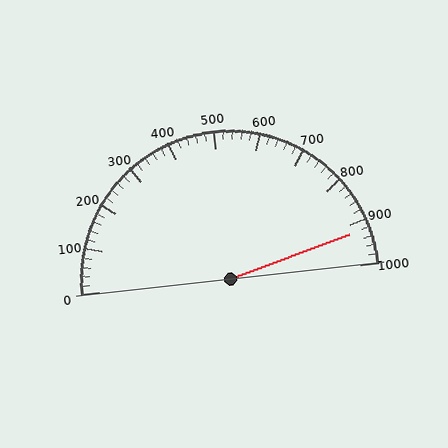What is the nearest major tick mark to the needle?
The nearest major tick mark is 900.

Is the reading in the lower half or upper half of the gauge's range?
The reading is in the upper half of the range (0 to 1000).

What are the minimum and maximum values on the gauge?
The gauge ranges from 0 to 1000.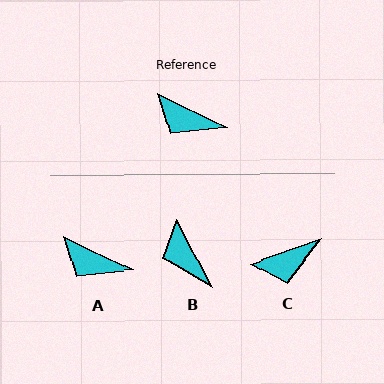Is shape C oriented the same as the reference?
No, it is off by about 45 degrees.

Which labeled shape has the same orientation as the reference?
A.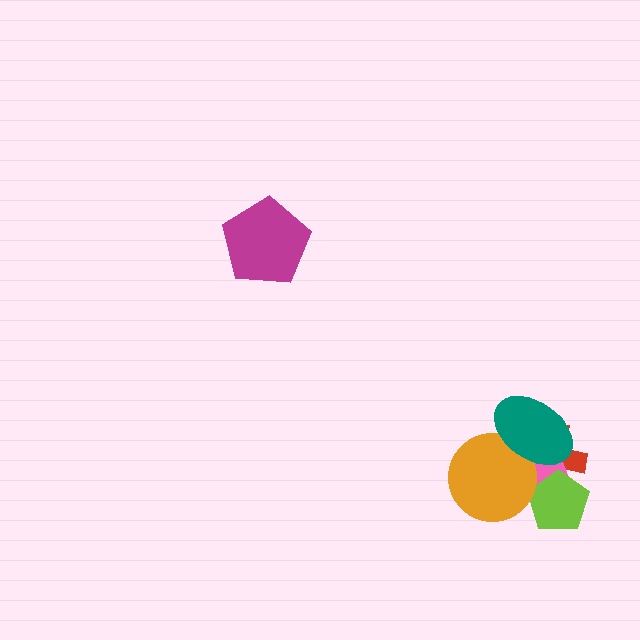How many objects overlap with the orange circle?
3 objects overlap with the orange circle.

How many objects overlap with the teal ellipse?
3 objects overlap with the teal ellipse.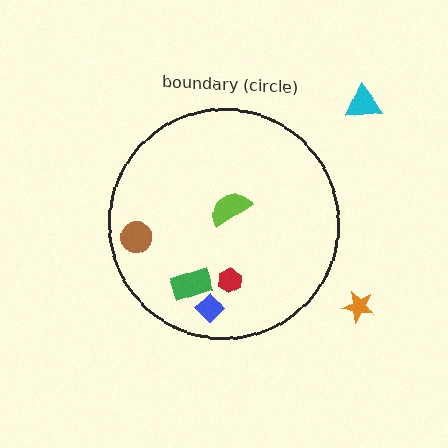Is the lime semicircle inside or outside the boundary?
Inside.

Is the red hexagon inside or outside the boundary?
Inside.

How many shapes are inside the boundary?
5 inside, 2 outside.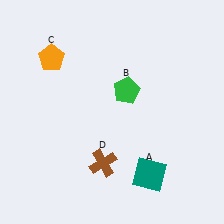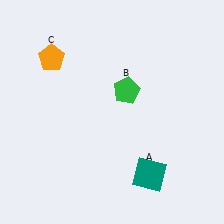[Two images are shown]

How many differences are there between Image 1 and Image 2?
There is 1 difference between the two images.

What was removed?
The brown cross (D) was removed in Image 2.